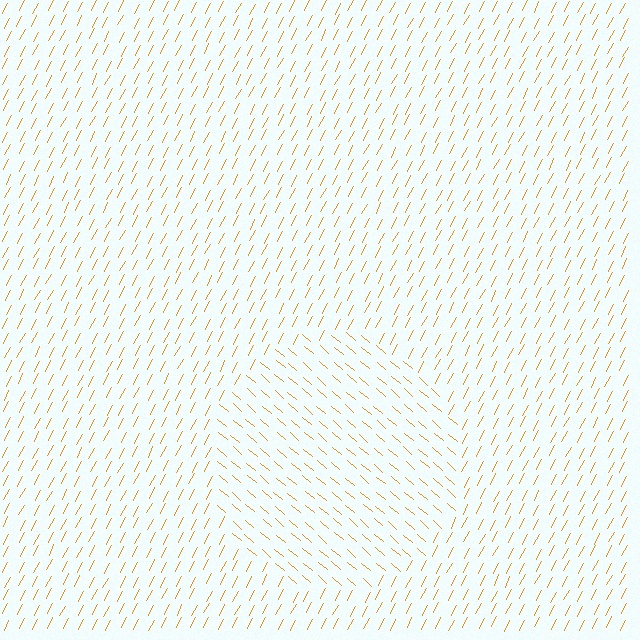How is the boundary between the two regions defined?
The boundary is defined purely by a change in line orientation (approximately 77 degrees difference). All lines are the same color and thickness.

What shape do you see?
I see a circle.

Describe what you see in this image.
The image is filled with small orange line segments. A circle region in the image has lines oriented differently from the surrounding lines, creating a visible texture boundary.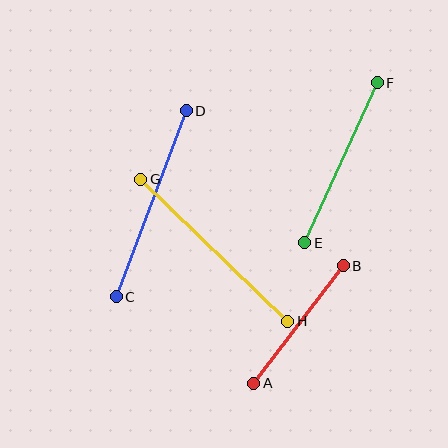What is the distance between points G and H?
The distance is approximately 204 pixels.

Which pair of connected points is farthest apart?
Points G and H are farthest apart.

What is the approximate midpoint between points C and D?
The midpoint is at approximately (151, 204) pixels.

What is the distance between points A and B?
The distance is approximately 148 pixels.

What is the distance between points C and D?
The distance is approximately 199 pixels.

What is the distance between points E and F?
The distance is approximately 176 pixels.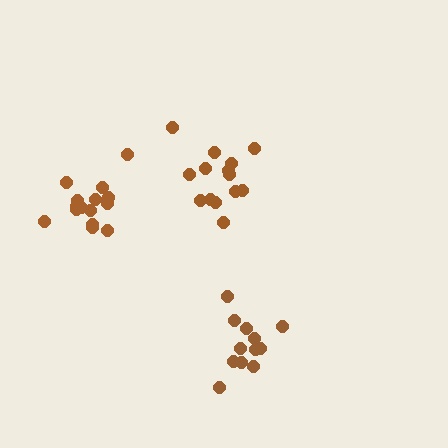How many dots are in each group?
Group 1: 12 dots, Group 2: 14 dots, Group 3: 15 dots (41 total).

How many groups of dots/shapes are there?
There are 3 groups.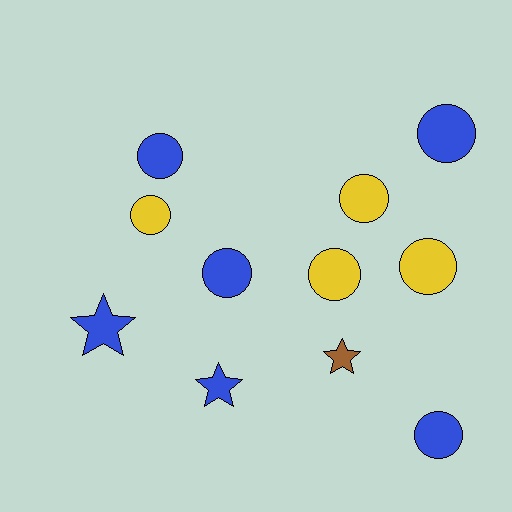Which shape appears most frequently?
Circle, with 8 objects.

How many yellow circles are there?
There are 4 yellow circles.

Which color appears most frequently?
Blue, with 6 objects.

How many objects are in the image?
There are 11 objects.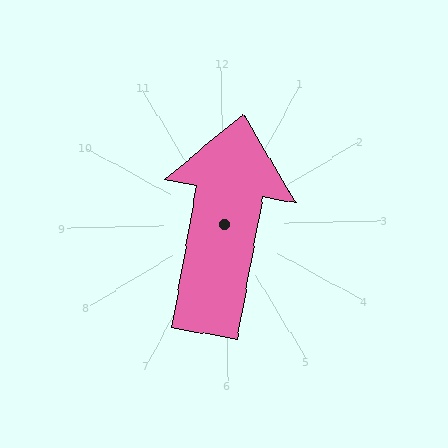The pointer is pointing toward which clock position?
Roughly 12 o'clock.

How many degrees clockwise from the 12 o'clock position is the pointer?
Approximately 11 degrees.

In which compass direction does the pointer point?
North.